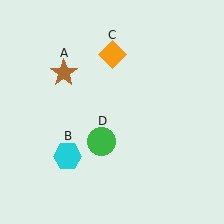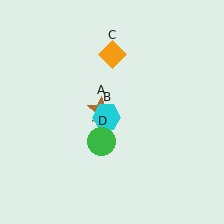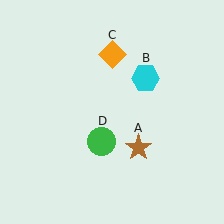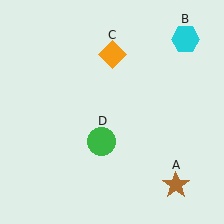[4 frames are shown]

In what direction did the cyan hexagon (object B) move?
The cyan hexagon (object B) moved up and to the right.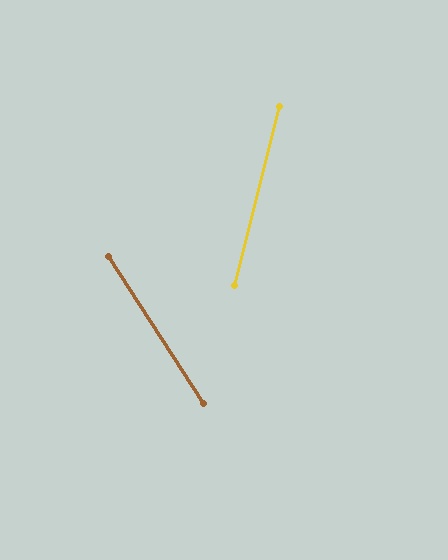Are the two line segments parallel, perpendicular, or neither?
Neither parallel nor perpendicular — they differ by about 47°.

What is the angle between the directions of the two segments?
Approximately 47 degrees.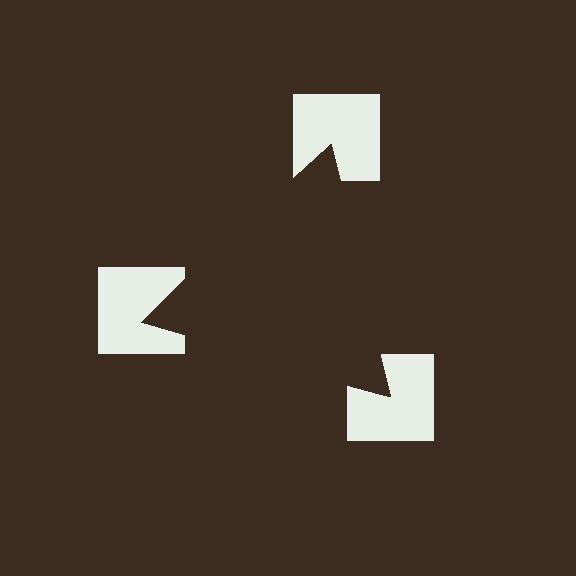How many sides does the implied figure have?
3 sides.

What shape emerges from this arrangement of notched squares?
An illusory triangle — its edges are inferred from the aligned wedge cuts in the notched squares, not physically drawn.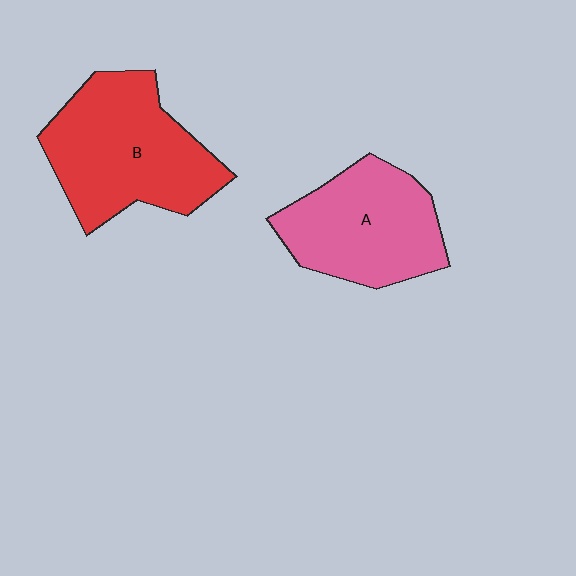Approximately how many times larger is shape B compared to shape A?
Approximately 1.2 times.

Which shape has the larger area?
Shape B (red).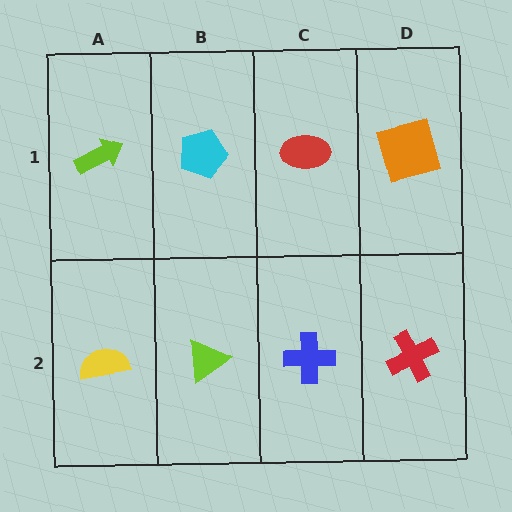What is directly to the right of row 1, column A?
A cyan pentagon.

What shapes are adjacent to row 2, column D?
An orange square (row 1, column D), a blue cross (row 2, column C).